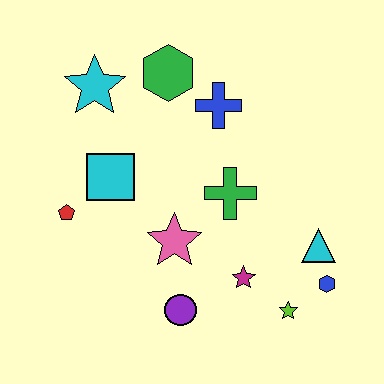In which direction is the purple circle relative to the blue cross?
The purple circle is below the blue cross.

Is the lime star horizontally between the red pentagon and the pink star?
No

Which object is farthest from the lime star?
The cyan star is farthest from the lime star.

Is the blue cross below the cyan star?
Yes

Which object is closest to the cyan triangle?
The blue hexagon is closest to the cyan triangle.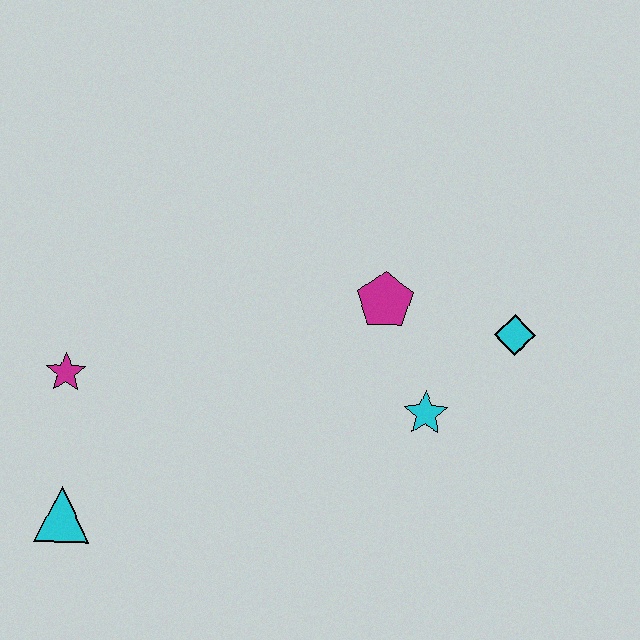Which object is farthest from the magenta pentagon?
The cyan triangle is farthest from the magenta pentagon.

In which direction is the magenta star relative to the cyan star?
The magenta star is to the left of the cyan star.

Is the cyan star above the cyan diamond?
No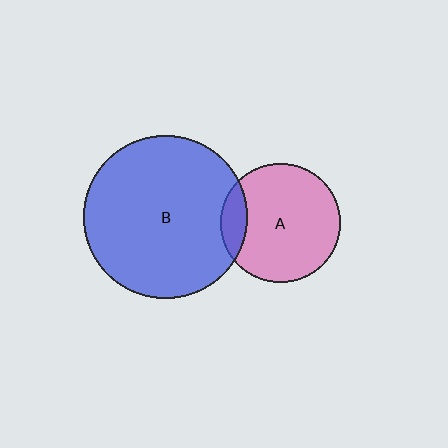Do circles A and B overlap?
Yes.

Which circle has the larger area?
Circle B (blue).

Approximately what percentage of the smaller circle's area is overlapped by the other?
Approximately 15%.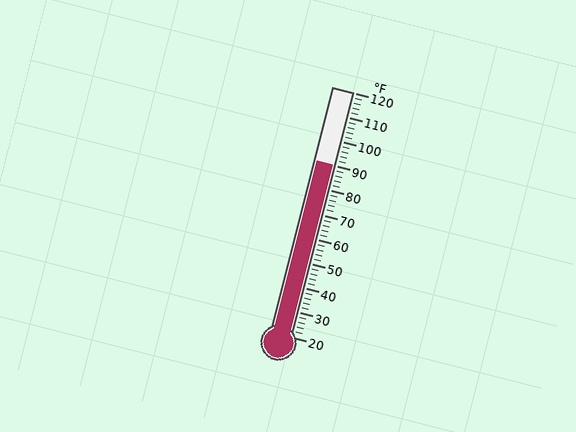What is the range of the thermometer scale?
The thermometer scale ranges from 20°F to 120°F.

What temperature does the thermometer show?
The thermometer shows approximately 90°F.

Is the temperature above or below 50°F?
The temperature is above 50°F.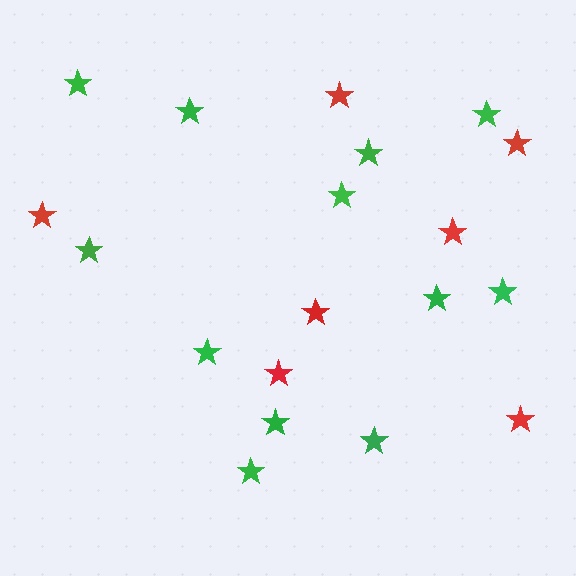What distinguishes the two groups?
There are 2 groups: one group of green stars (12) and one group of red stars (7).